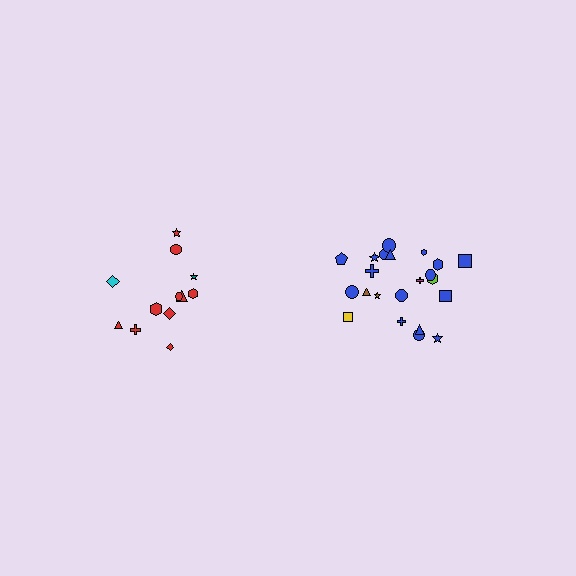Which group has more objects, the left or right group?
The right group.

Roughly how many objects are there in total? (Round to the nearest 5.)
Roughly 35 objects in total.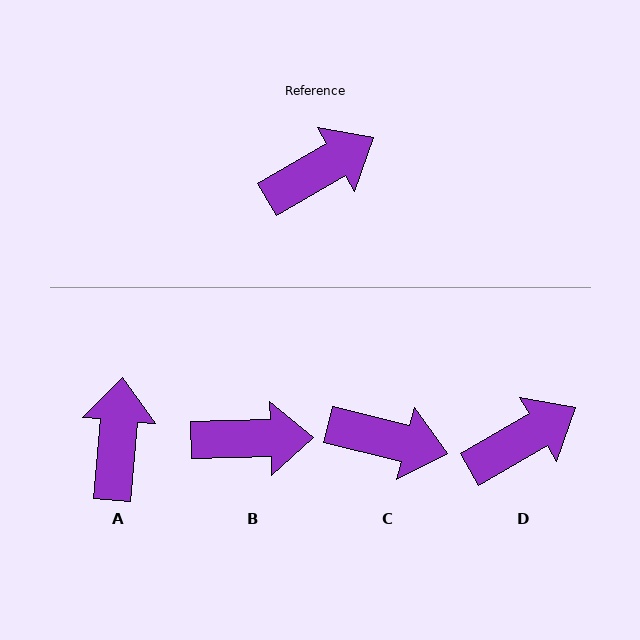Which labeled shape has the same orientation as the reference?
D.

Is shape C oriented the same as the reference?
No, it is off by about 44 degrees.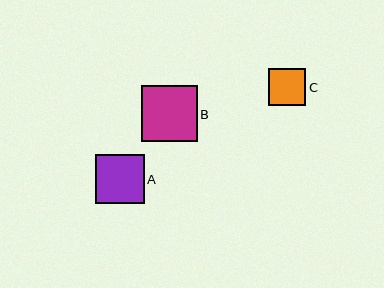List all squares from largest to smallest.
From largest to smallest: B, A, C.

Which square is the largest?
Square B is the largest with a size of approximately 56 pixels.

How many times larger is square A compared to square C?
Square A is approximately 1.3 times the size of square C.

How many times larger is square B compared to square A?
Square B is approximately 1.1 times the size of square A.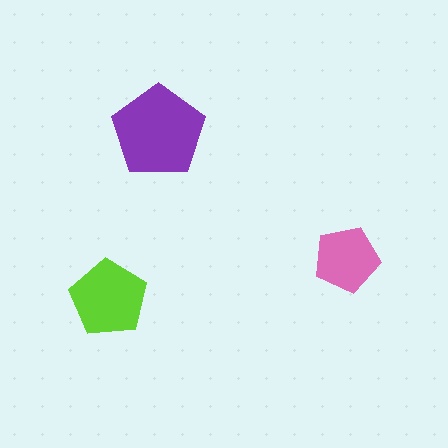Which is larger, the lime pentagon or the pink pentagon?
The lime one.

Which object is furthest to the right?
The pink pentagon is rightmost.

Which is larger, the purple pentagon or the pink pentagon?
The purple one.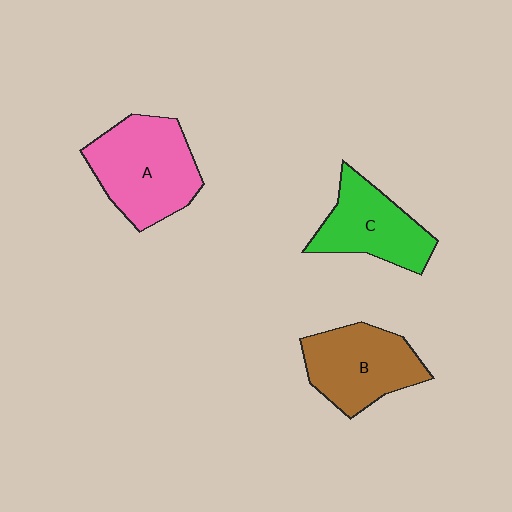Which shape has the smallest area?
Shape C (green).